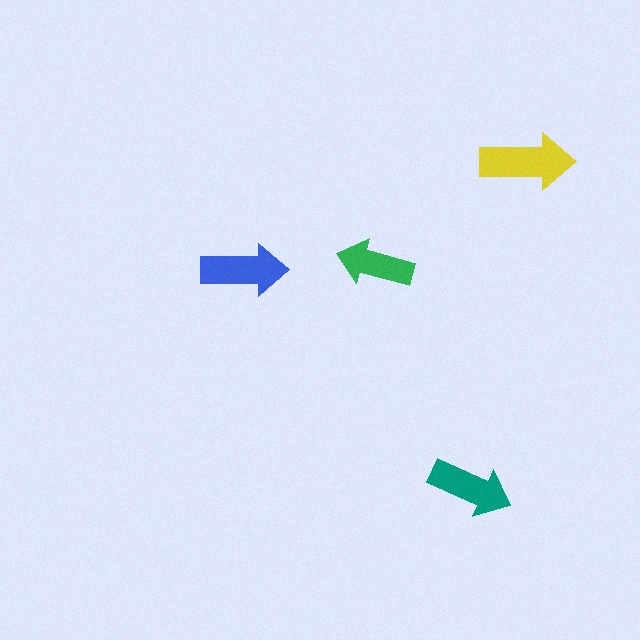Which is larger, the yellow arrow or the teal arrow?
The yellow one.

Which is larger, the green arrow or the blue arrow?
The blue one.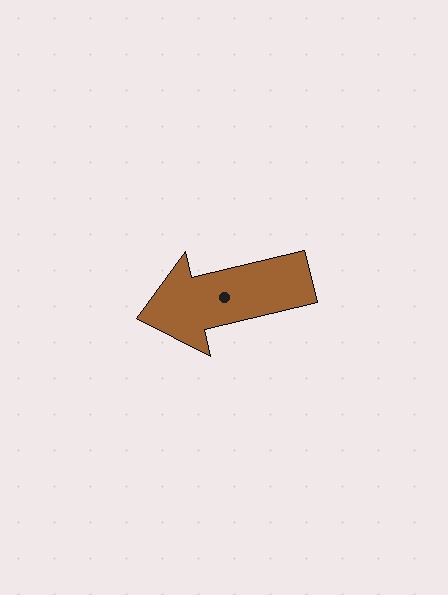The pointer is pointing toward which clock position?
Roughly 9 o'clock.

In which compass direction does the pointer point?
West.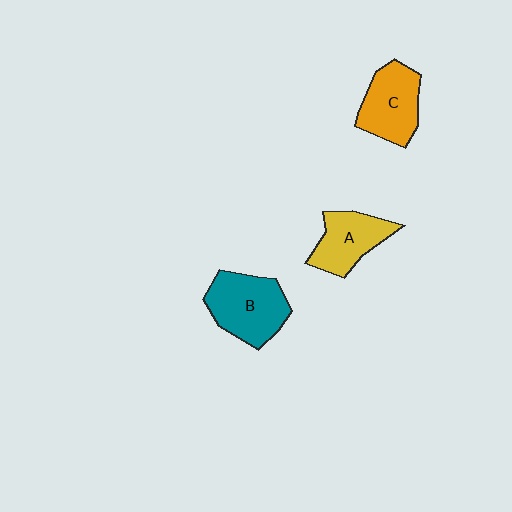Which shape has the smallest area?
Shape A (yellow).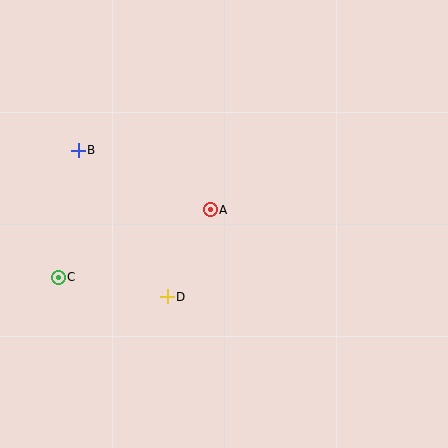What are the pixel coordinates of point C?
Point C is at (58, 277).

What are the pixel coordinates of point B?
Point B is at (78, 150).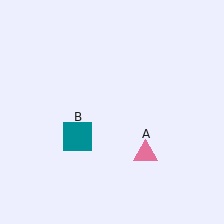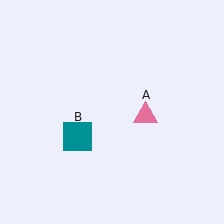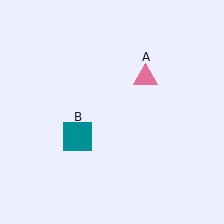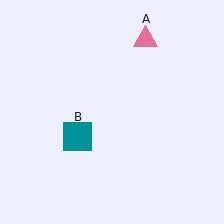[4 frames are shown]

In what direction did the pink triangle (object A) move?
The pink triangle (object A) moved up.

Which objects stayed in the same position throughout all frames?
Teal square (object B) remained stationary.